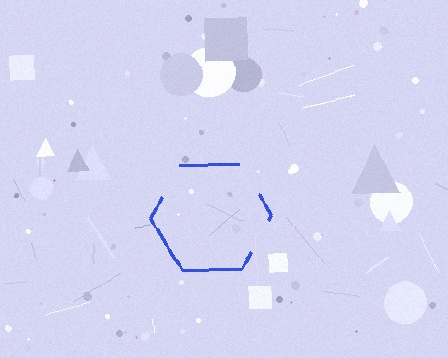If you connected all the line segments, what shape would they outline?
They would outline a hexagon.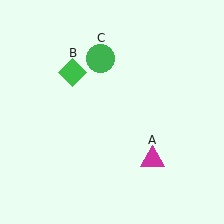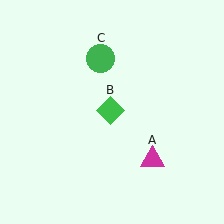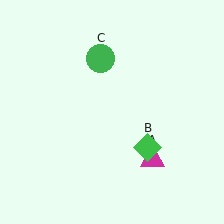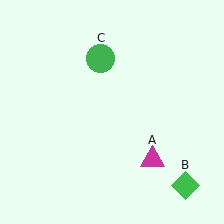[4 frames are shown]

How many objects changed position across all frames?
1 object changed position: green diamond (object B).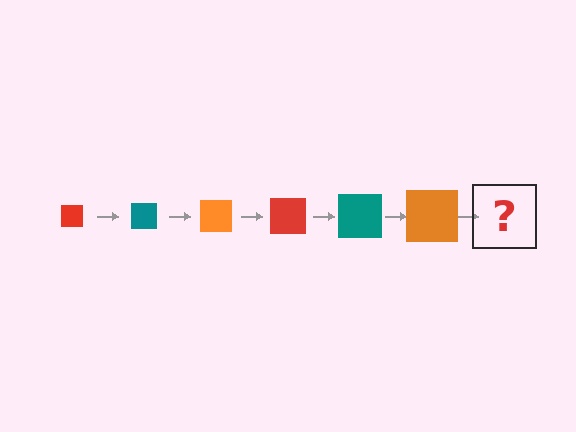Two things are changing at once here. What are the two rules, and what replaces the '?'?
The two rules are that the square grows larger each step and the color cycles through red, teal, and orange. The '?' should be a red square, larger than the previous one.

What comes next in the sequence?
The next element should be a red square, larger than the previous one.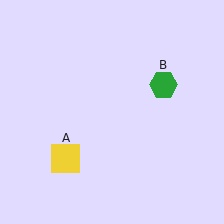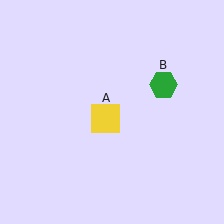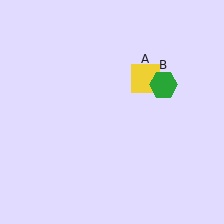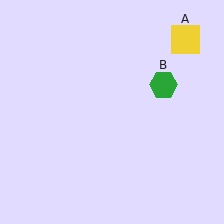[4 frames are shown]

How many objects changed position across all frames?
1 object changed position: yellow square (object A).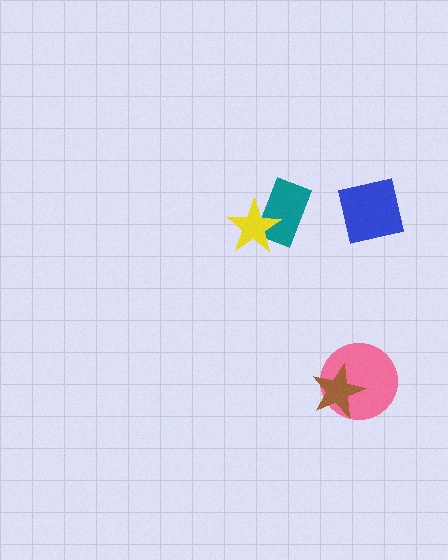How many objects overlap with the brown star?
1 object overlaps with the brown star.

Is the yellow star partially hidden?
No, no other shape covers it.